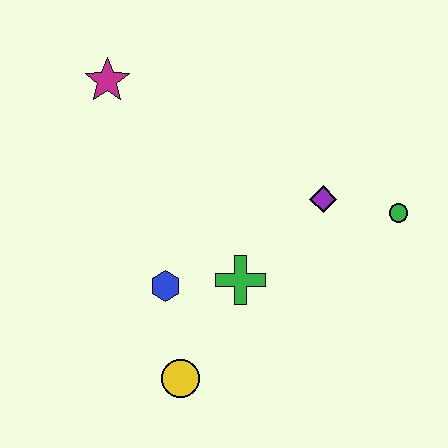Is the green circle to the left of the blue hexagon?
No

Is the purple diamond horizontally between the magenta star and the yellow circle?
No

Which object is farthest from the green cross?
The magenta star is farthest from the green cross.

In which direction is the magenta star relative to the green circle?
The magenta star is to the left of the green circle.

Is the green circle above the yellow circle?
Yes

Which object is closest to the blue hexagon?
The green cross is closest to the blue hexagon.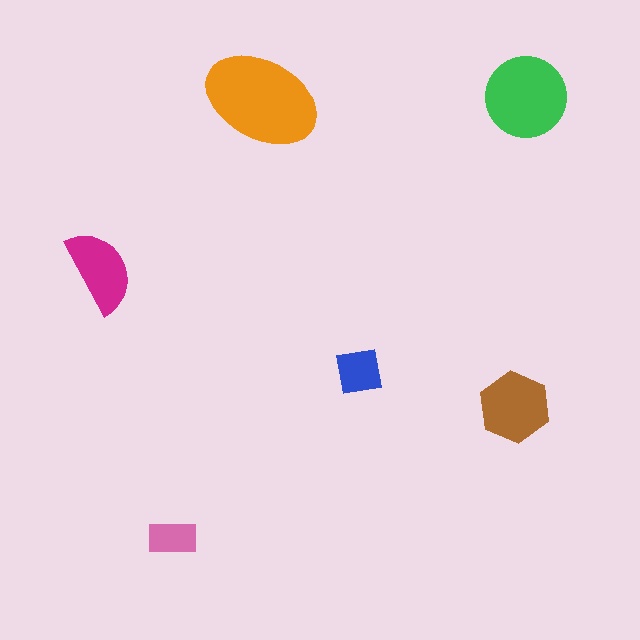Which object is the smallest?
The pink rectangle.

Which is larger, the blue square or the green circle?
The green circle.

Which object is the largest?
The orange ellipse.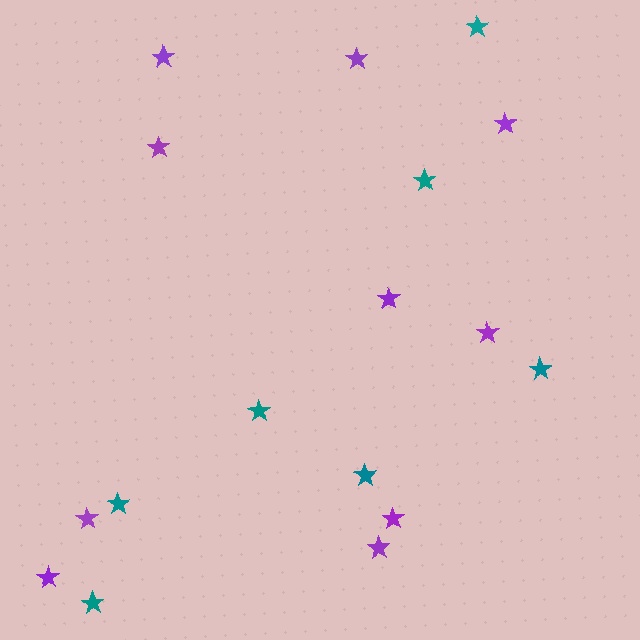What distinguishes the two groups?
There are 2 groups: one group of teal stars (7) and one group of purple stars (10).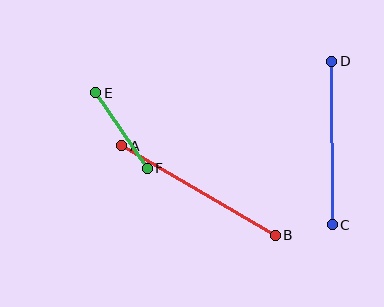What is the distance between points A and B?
The distance is approximately 178 pixels.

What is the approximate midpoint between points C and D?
The midpoint is at approximately (332, 143) pixels.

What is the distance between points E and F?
The distance is approximately 91 pixels.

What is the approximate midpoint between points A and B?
The midpoint is at approximately (199, 190) pixels.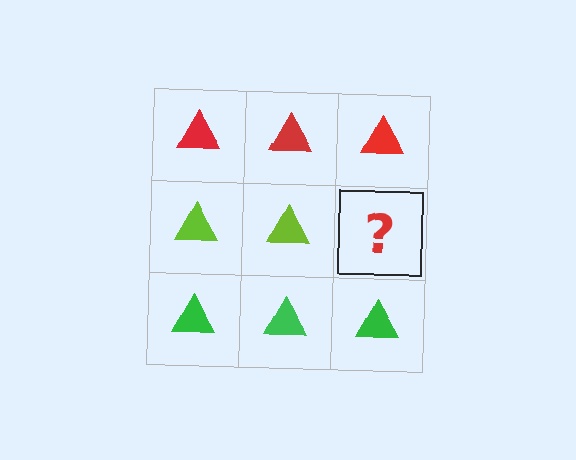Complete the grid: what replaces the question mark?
The question mark should be replaced with a lime triangle.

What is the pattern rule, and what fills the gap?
The rule is that each row has a consistent color. The gap should be filled with a lime triangle.